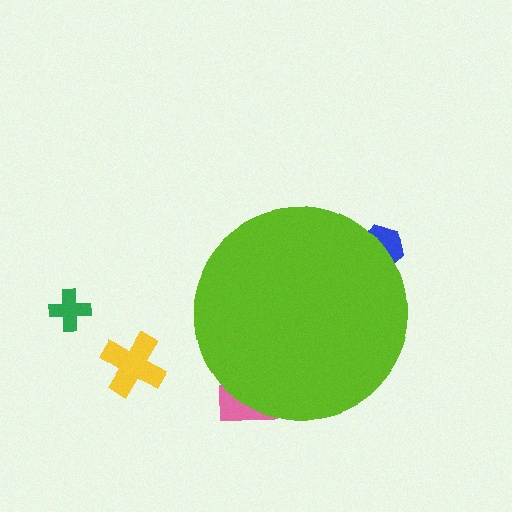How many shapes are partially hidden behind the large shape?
2 shapes are partially hidden.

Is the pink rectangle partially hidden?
Yes, the pink rectangle is partially hidden behind the lime circle.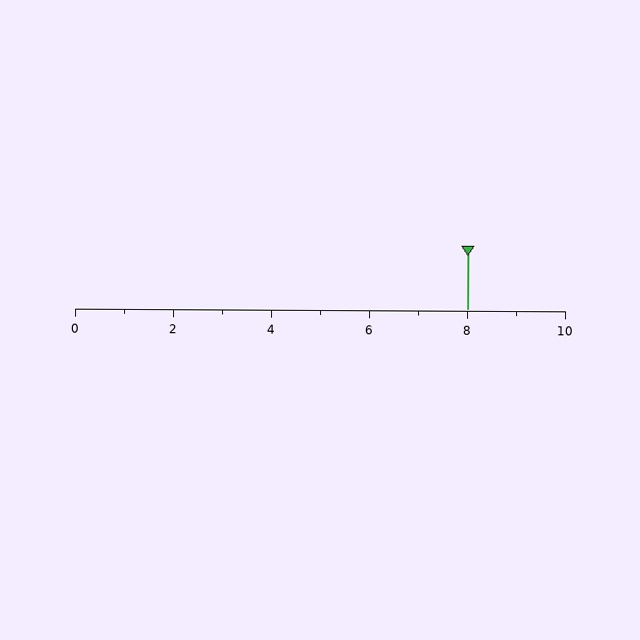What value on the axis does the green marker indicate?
The marker indicates approximately 8.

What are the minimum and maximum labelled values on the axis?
The axis runs from 0 to 10.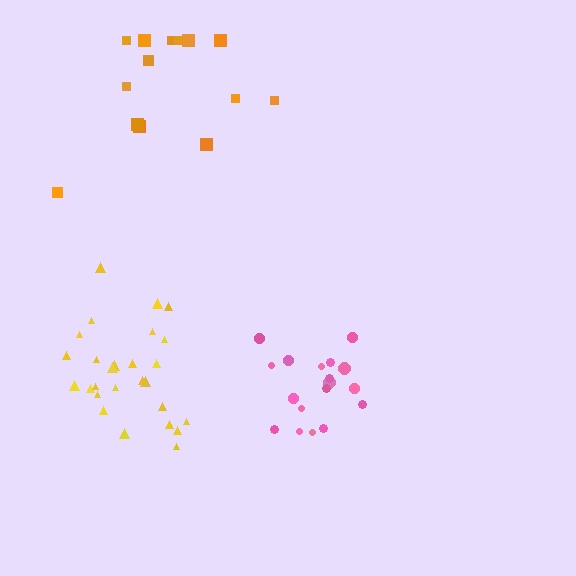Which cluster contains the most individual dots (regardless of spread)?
Yellow (27).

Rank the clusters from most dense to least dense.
yellow, pink, orange.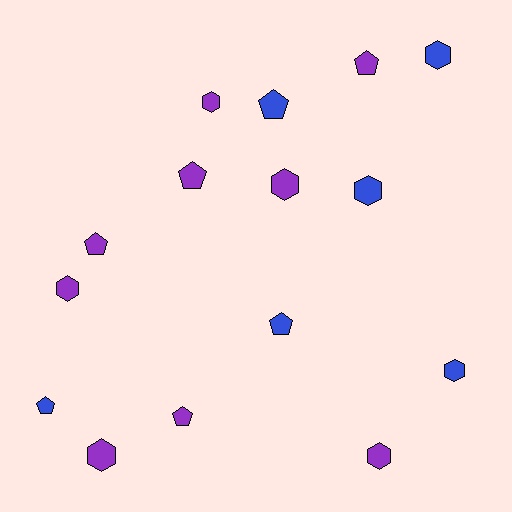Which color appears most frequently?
Purple, with 9 objects.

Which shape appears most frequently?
Hexagon, with 8 objects.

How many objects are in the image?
There are 15 objects.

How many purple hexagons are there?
There are 5 purple hexagons.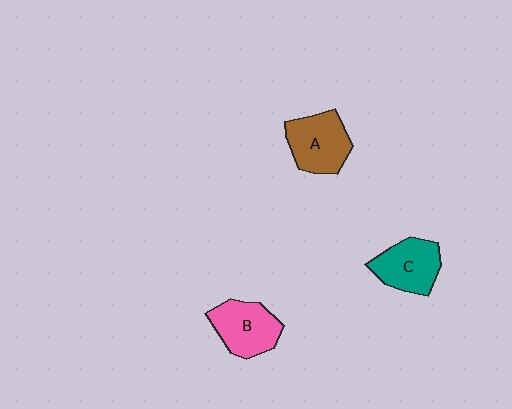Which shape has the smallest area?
Shape C (teal).